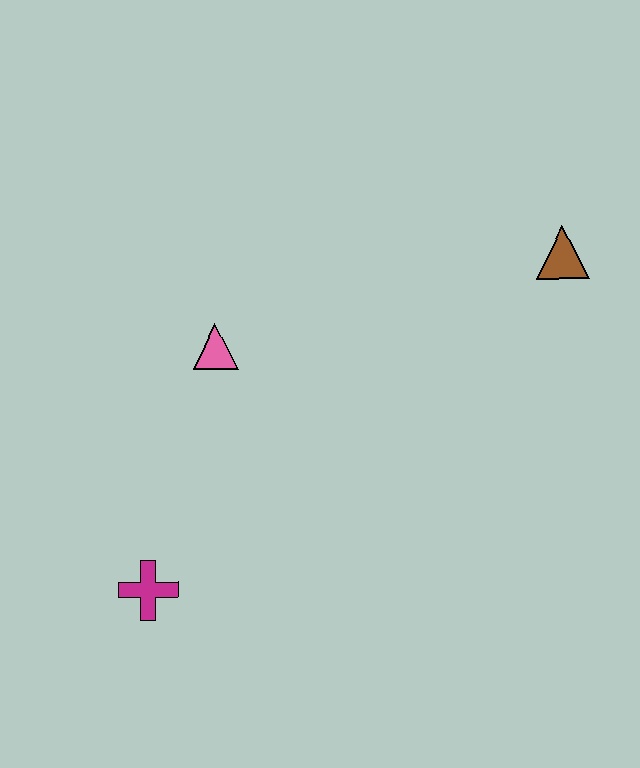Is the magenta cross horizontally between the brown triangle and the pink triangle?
No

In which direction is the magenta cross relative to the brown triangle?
The magenta cross is to the left of the brown triangle.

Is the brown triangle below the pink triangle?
No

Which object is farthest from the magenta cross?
The brown triangle is farthest from the magenta cross.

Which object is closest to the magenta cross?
The pink triangle is closest to the magenta cross.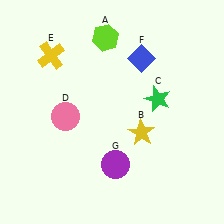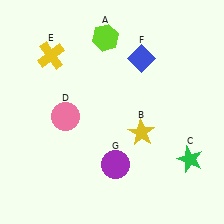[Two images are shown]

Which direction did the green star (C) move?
The green star (C) moved down.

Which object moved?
The green star (C) moved down.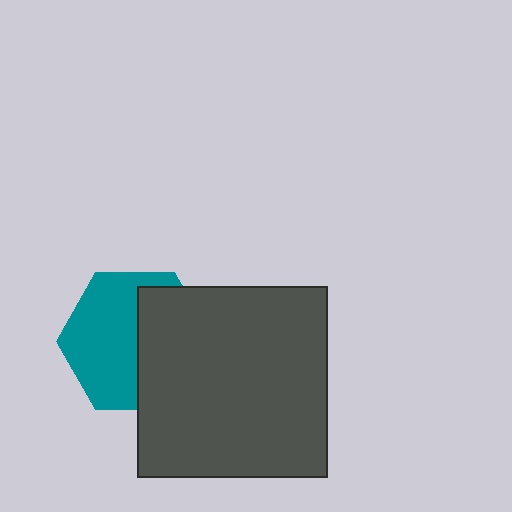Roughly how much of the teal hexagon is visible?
About half of it is visible (roughly 55%).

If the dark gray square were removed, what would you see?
You would see the complete teal hexagon.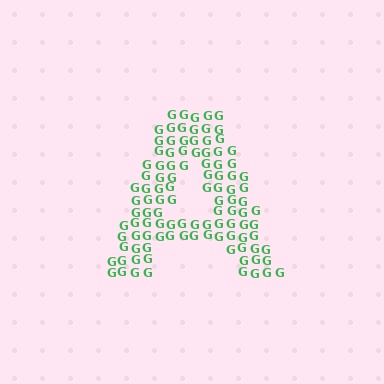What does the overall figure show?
The overall figure shows the letter A.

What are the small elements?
The small elements are letter G's.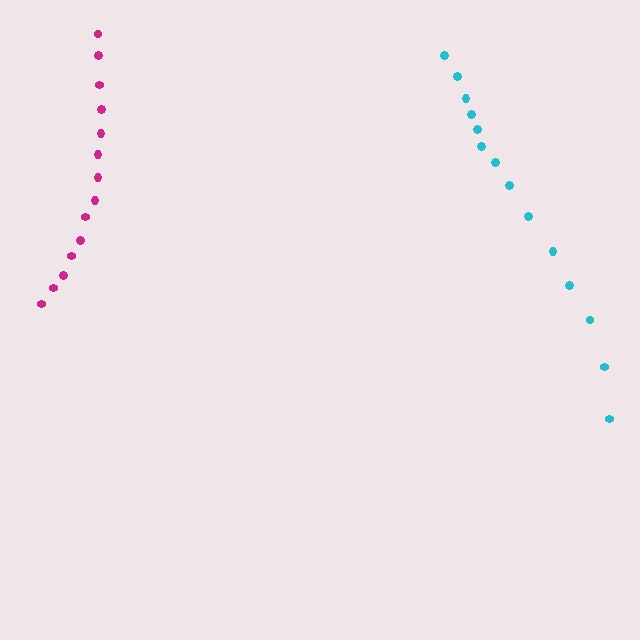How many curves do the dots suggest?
There are 2 distinct paths.